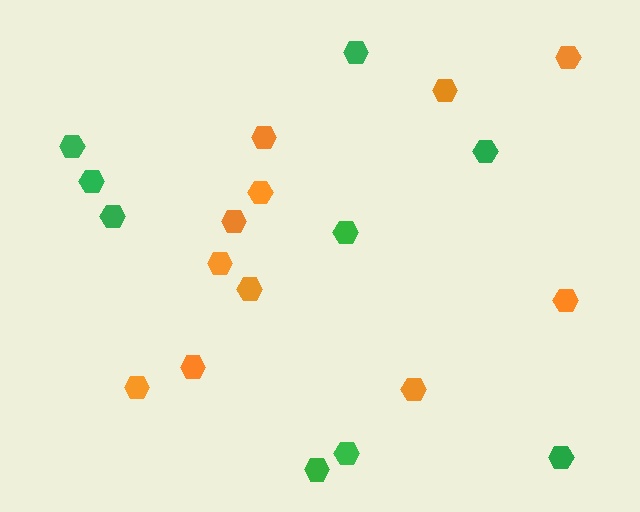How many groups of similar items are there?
There are 2 groups: one group of orange hexagons (11) and one group of green hexagons (9).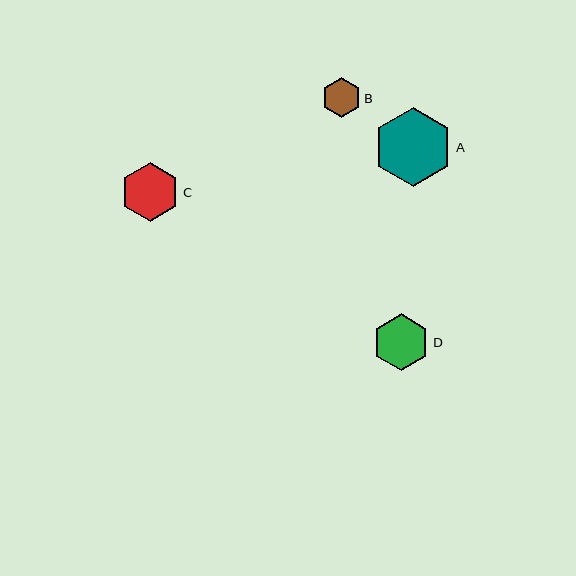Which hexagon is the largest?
Hexagon A is the largest with a size of approximately 79 pixels.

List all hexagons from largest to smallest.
From largest to smallest: A, C, D, B.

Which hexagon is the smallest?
Hexagon B is the smallest with a size of approximately 40 pixels.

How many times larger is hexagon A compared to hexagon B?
Hexagon A is approximately 2.0 times the size of hexagon B.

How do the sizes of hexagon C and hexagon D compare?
Hexagon C and hexagon D are approximately the same size.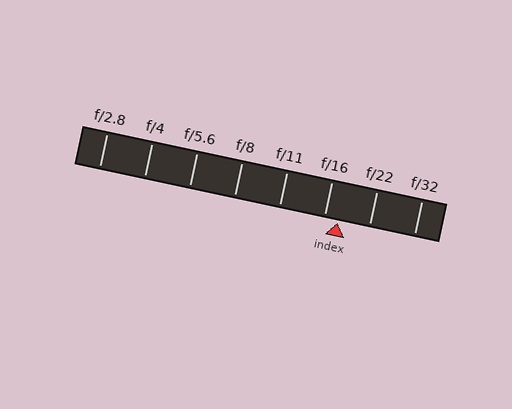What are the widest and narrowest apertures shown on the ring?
The widest aperture shown is f/2.8 and the narrowest is f/32.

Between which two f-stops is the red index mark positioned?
The index mark is between f/16 and f/22.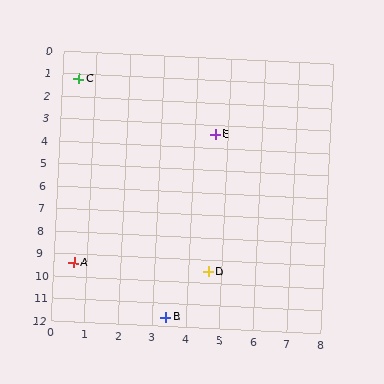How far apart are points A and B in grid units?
Points A and B are about 3.6 grid units apart.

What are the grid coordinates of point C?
Point C is at approximately (0.5, 1.2).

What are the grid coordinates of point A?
Point A is at approximately (0.6, 9.4).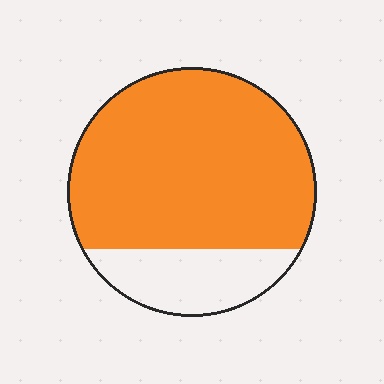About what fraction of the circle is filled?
About four fifths (4/5).